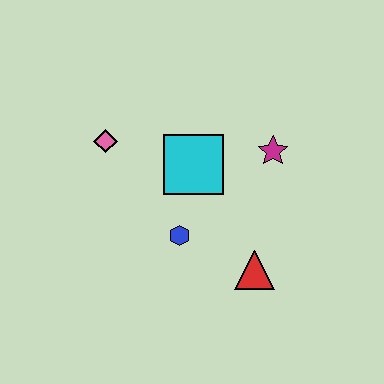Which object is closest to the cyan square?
The blue hexagon is closest to the cyan square.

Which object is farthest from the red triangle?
The pink diamond is farthest from the red triangle.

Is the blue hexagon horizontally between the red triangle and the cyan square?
No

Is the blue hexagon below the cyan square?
Yes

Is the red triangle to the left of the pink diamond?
No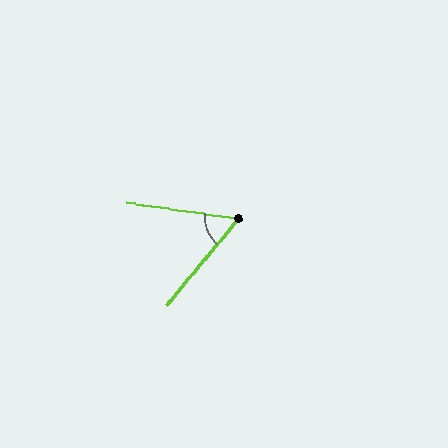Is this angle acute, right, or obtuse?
It is acute.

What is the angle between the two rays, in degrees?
Approximately 59 degrees.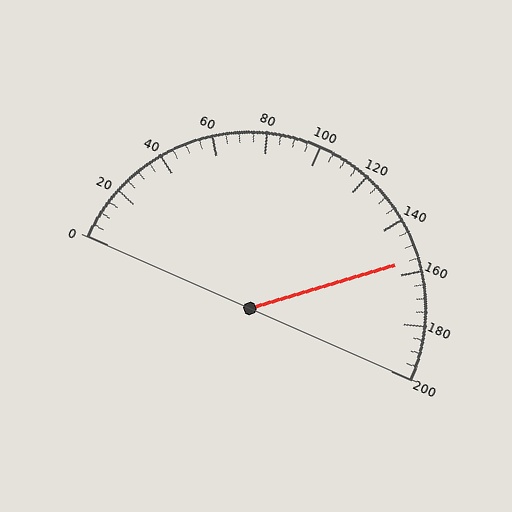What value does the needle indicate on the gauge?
The needle indicates approximately 155.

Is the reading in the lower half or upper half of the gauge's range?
The reading is in the upper half of the range (0 to 200).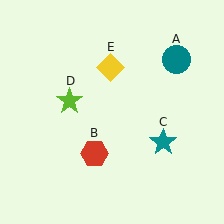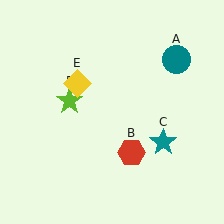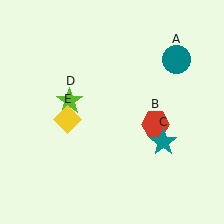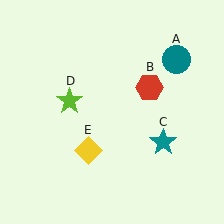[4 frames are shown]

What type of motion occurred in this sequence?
The red hexagon (object B), yellow diamond (object E) rotated counterclockwise around the center of the scene.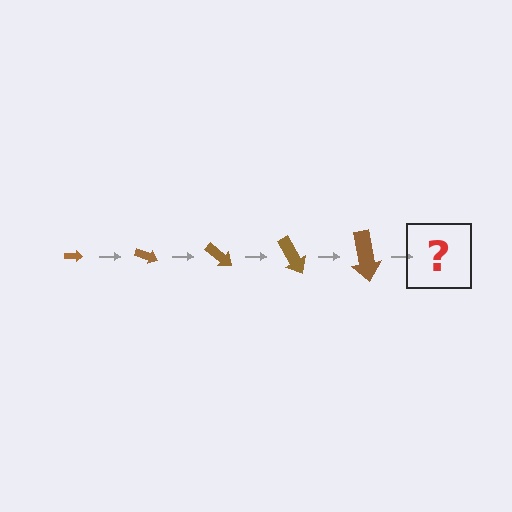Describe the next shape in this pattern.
It should be an arrow, larger than the previous one and rotated 100 degrees from the start.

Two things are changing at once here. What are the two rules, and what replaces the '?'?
The two rules are that the arrow grows larger each step and it rotates 20 degrees each step. The '?' should be an arrow, larger than the previous one and rotated 100 degrees from the start.